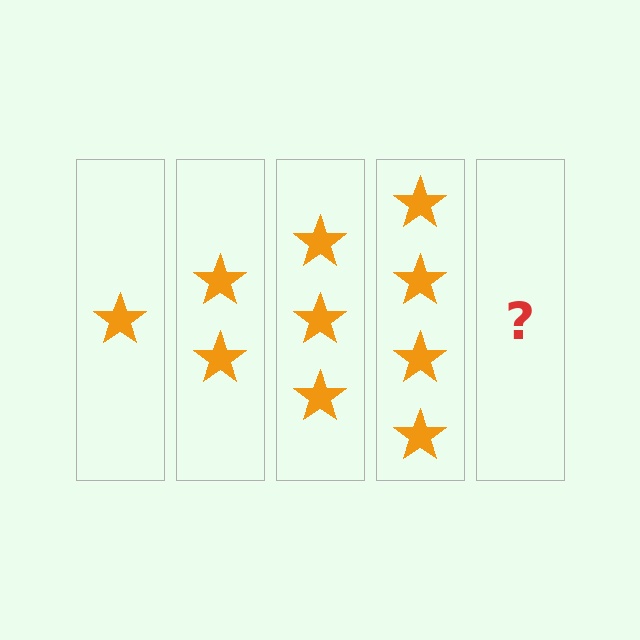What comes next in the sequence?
The next element should be 5 stars.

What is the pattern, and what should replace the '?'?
The pattern is that each step adds one more star. The '?' should be 5 stars.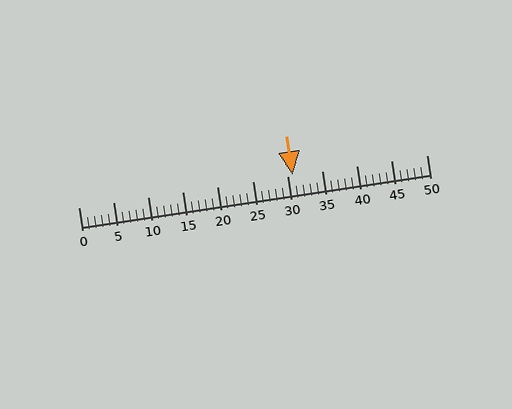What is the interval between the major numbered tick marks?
The major tick marks are spaced 5 units apart.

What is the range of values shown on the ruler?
The ruler shows values from 0 to 50.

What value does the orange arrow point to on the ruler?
The orange arrow points to approximately 31.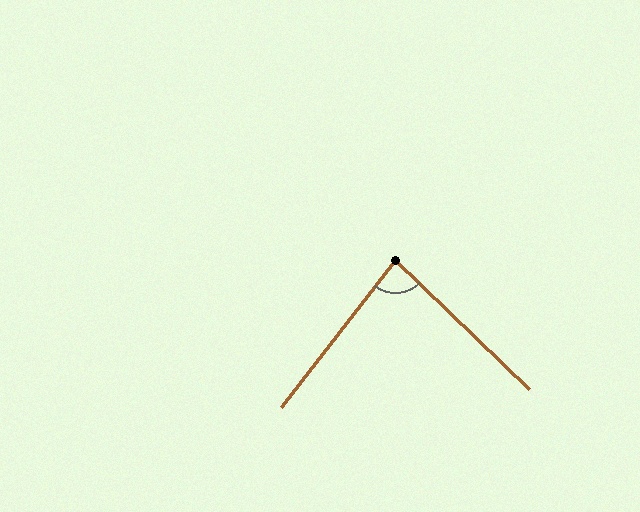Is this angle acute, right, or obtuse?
It is acute.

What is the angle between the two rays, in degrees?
Approximately 84 degrees.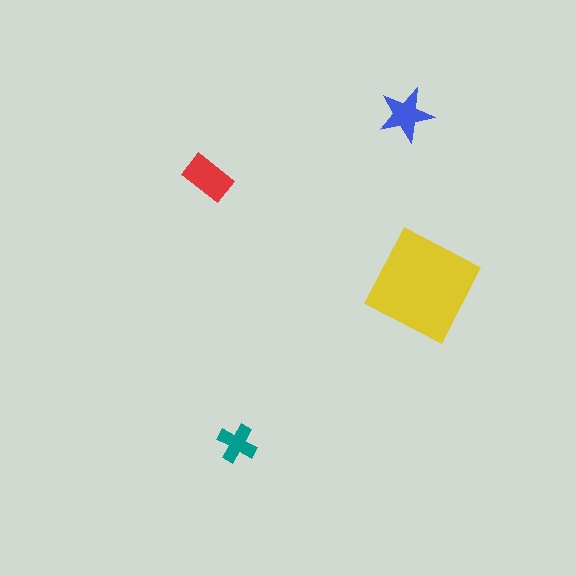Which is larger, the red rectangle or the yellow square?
The yellow square.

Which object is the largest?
The yellow square.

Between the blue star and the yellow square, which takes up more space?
The yellow square.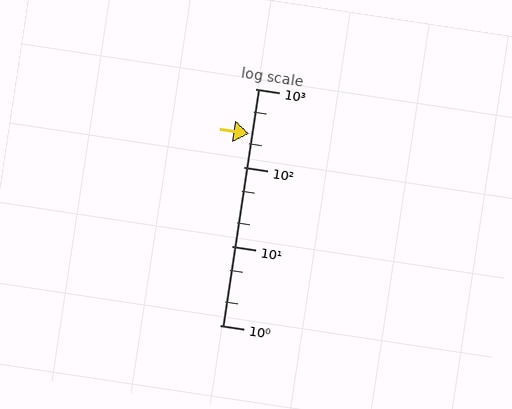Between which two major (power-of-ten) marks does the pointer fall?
The pointer is between 100 and 1000.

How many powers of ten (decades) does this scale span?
The scale spans 3 decades, from 1 to 1000.